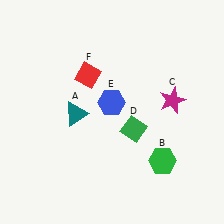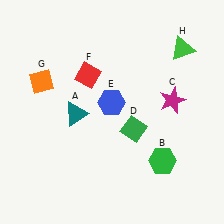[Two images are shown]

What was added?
An orange diamond (G), a green triangle (H) were added in Image 2.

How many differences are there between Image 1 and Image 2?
There are 2 differences between the two images.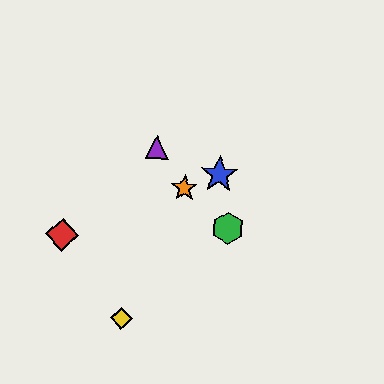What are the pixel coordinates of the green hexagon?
The green hexagon is at (227, 228).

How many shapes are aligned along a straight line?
3 shapes (the red diamond, the blue star, the orange star) are aligned along a straight line.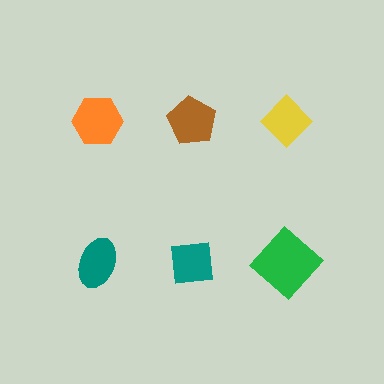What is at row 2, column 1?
A teal ellipse.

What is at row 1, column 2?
A brown pentagon.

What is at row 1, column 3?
A yellow diamond.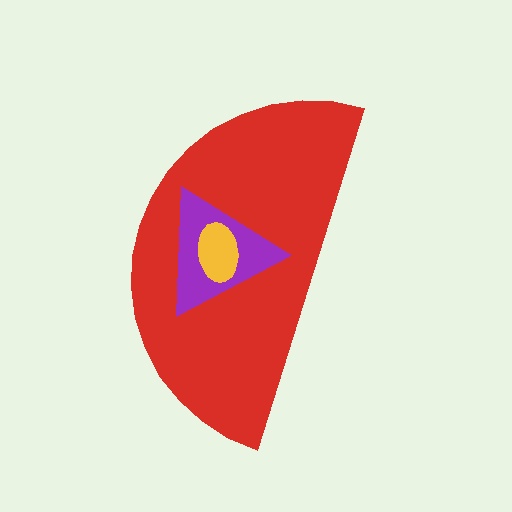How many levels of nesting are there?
3.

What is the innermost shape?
The yellow ellipse.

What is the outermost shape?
The red semicircle.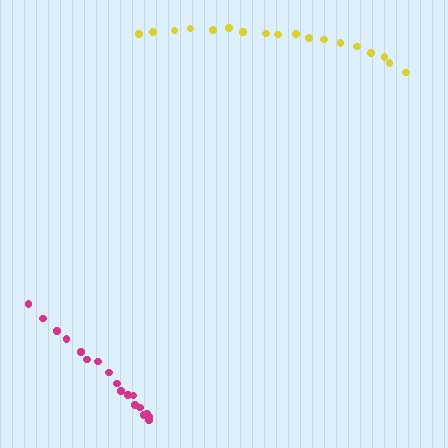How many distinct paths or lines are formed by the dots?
There are 2 distinct paths.